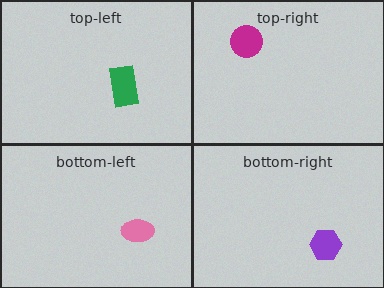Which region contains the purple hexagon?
The bottom-right region.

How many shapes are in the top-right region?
1.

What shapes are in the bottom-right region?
The purple hexagon.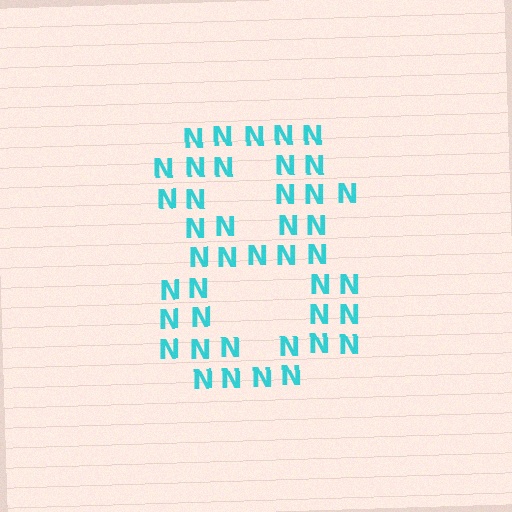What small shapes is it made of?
It is made of small letter N's.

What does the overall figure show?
The overall figure shows the digit 8.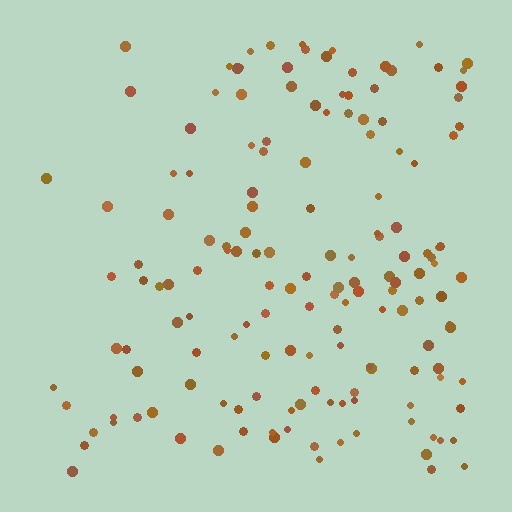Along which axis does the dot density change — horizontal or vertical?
Horizontal.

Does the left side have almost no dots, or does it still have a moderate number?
Still a moderate number, just noticeably fewer than the right.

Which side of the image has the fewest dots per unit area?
The left.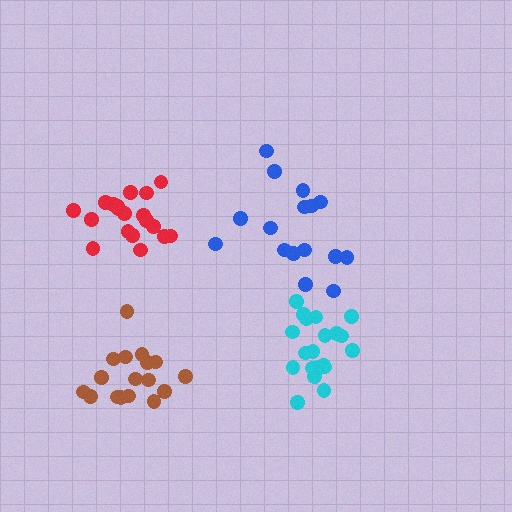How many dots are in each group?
Group 1: 20 dots, Group 2: 19 dots, Group 3: 16 dots, Group 4: 17 dots (72 total).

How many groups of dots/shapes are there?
There are 4 groups.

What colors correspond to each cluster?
The clusters are colored: cyan, red, blue, brown.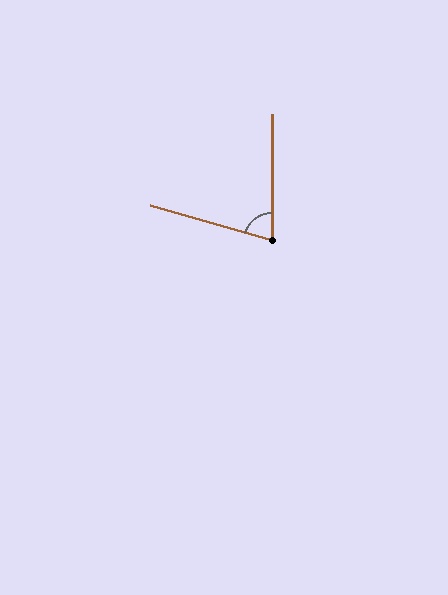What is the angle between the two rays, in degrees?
Approximately 74 degrees.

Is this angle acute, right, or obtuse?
It is acute.